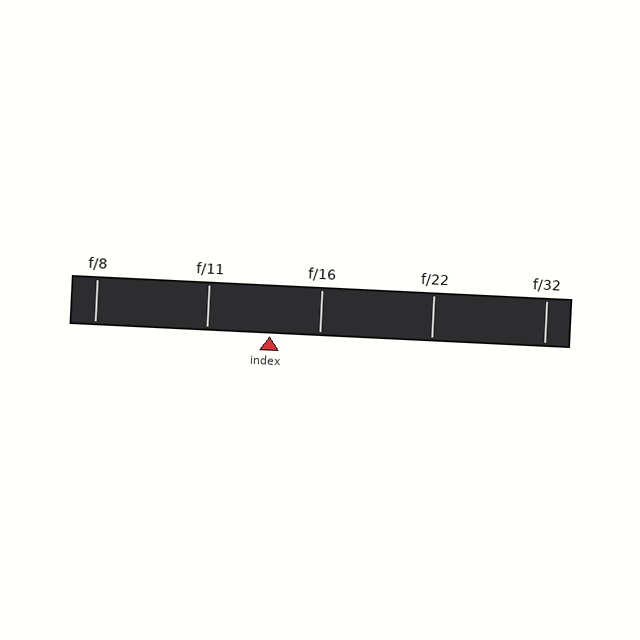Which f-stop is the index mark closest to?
The index mark is closest to f/16.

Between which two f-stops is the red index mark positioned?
The index mark is between f/11 and f/16.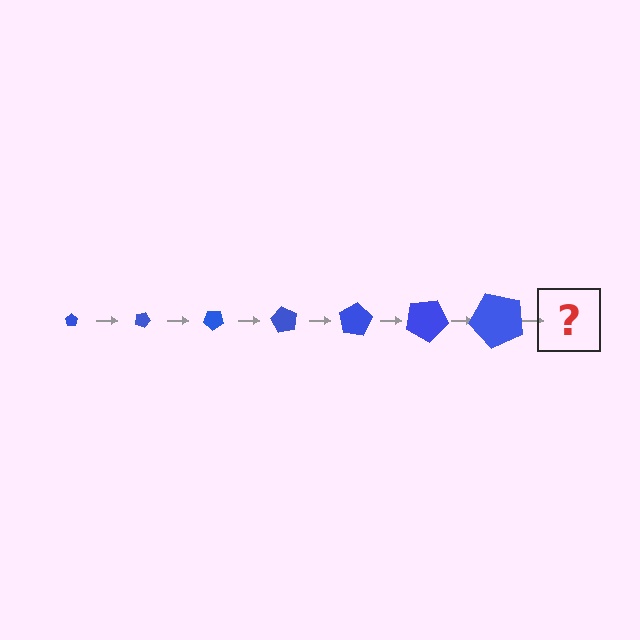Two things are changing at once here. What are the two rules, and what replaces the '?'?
The two rules are that the pentagon grows larger each step and it rotates 20 degrees each step. The '?' should be a pentagon, larger than the previous one and rotated 140 degrees from the start.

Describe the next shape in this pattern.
It should be a pentagon, larger than the previous one and rotated 140 degrees from the start.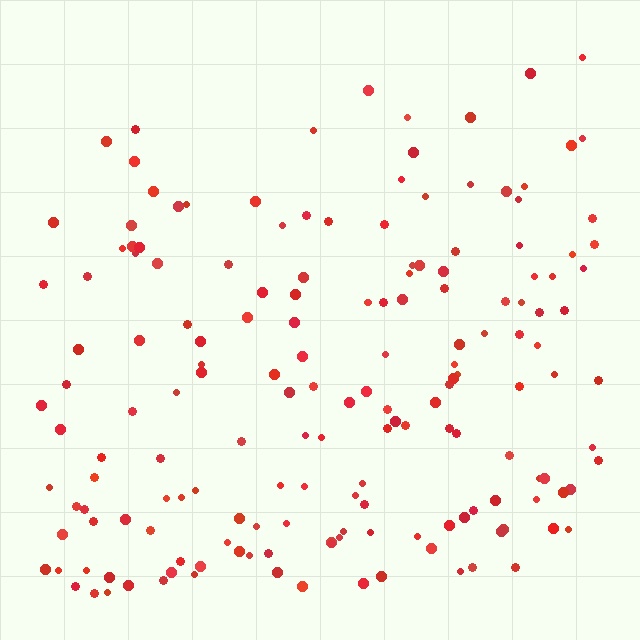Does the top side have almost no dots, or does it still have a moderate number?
Still a moderate number, just noticeably fewer than the bottom.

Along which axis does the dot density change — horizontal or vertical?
Vertical.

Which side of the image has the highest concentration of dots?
The bottom.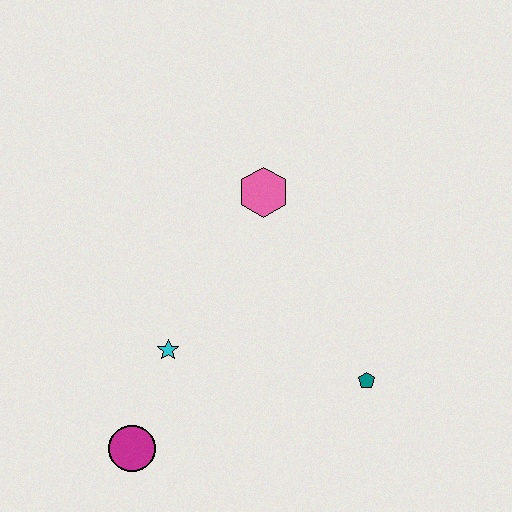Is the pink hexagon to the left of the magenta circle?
No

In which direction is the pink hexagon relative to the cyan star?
The pink hexagon is above the cyan star.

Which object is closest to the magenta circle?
The cyan star is closest to the magenta circle.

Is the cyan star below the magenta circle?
No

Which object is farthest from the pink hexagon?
The magenta circle is farthest from the pink hexagon.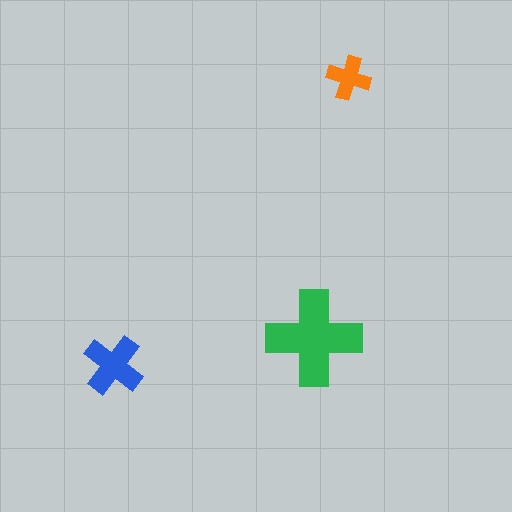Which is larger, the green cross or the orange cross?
The green one.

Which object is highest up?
The orange cross is topmost.